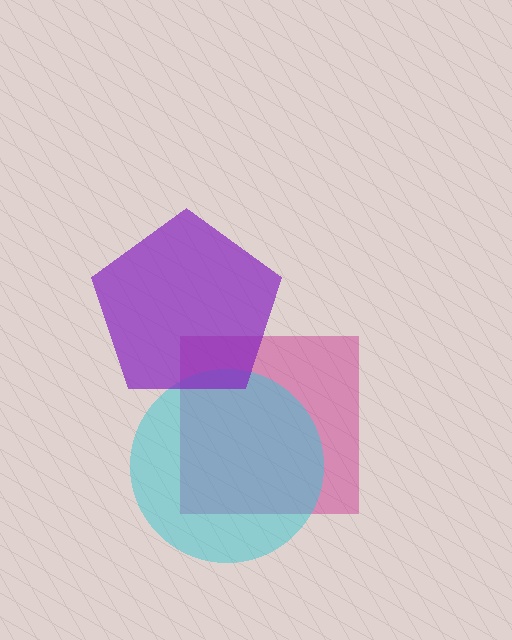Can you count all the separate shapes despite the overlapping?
Yes, there are 3 separate shapes.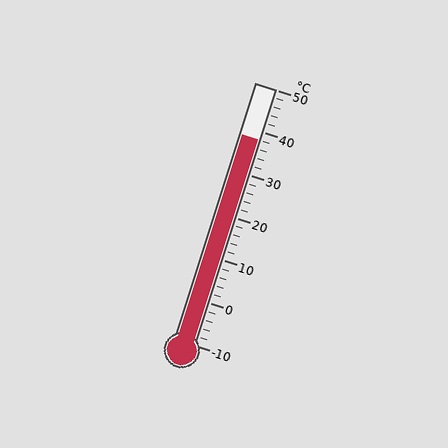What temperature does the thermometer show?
The thermometer shows approximately 38°C.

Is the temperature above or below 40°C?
The temperature is below 40°C.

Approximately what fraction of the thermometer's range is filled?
The thermometer is filled to approximately 80% of its range.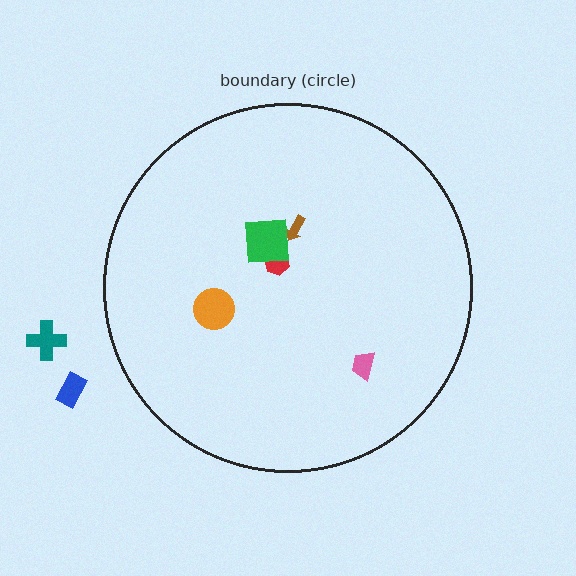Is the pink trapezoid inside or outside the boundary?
Inside.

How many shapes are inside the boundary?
5 inside, 2 outside.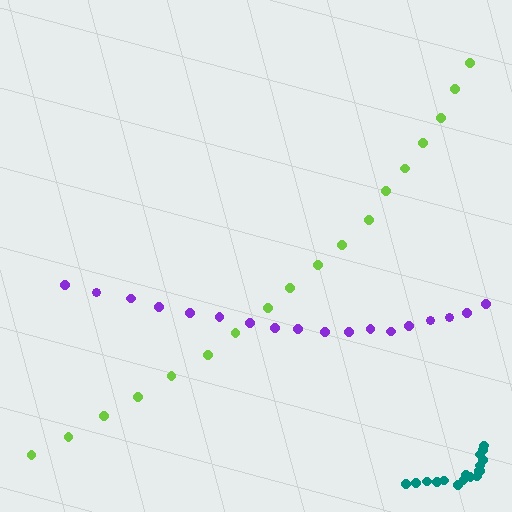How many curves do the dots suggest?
There are 3 distinct paths.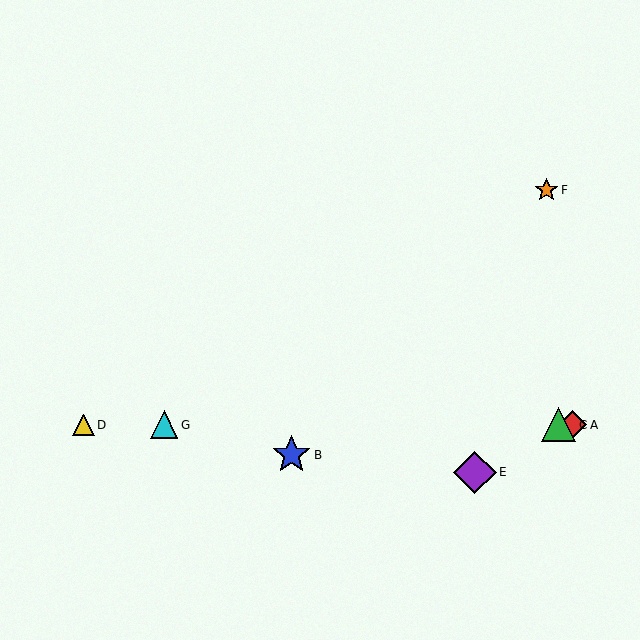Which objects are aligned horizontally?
Objects A, C, D, G are aligned horizontally.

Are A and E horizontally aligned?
No, A is at y≈425 and E is at y≈472.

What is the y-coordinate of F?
Object F is at y≈190.